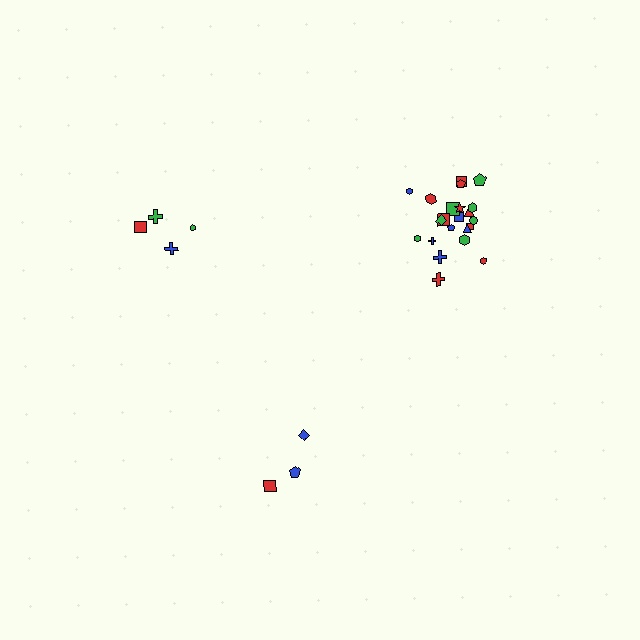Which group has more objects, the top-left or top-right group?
The top-right group.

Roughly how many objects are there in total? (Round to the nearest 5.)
Roughly 30 objects in total.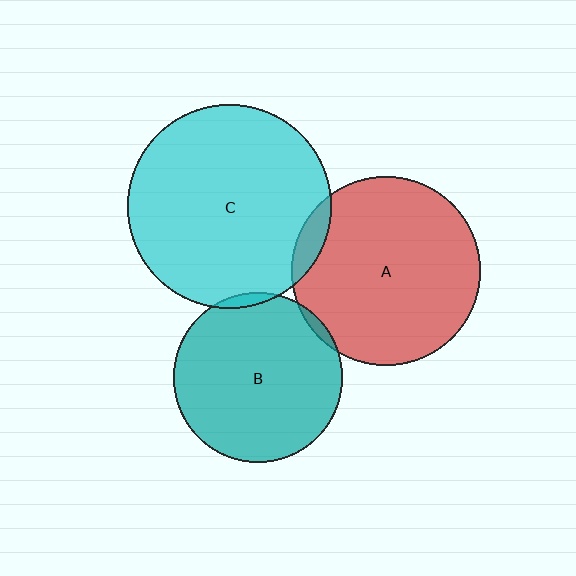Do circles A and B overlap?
Yes.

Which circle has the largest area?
Circle C (cyan).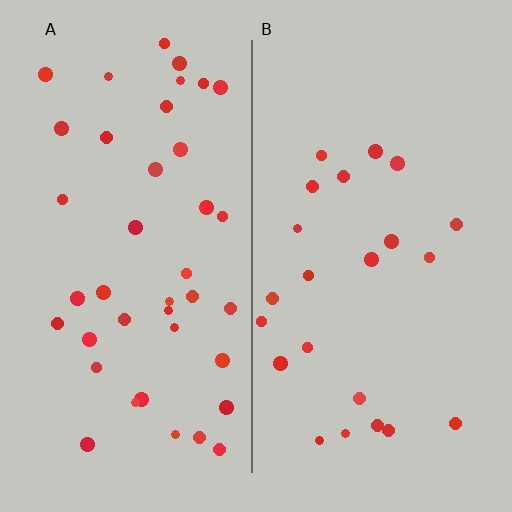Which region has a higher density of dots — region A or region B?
A (the left).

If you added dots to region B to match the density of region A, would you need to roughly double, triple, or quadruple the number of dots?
Approximately double.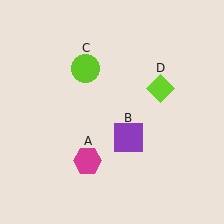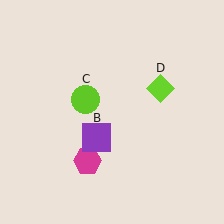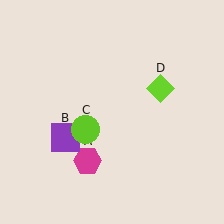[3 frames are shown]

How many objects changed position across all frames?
2 objects changed position: purple square (object B), lime circle (object C).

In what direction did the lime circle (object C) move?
The lime circle (object C) moved down.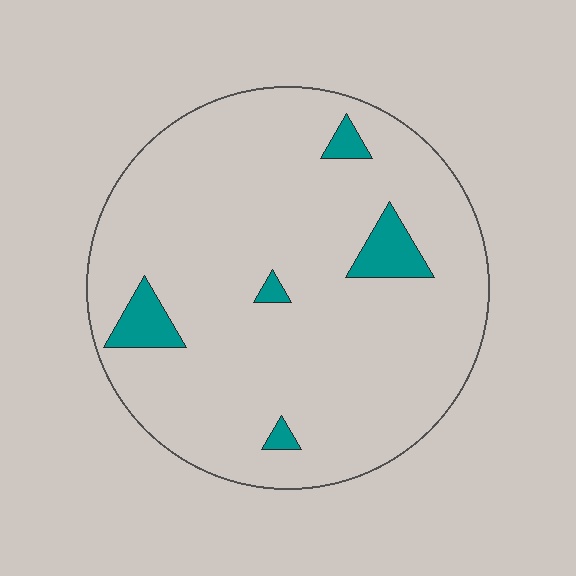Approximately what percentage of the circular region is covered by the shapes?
Approximately 5%.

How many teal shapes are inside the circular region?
5.